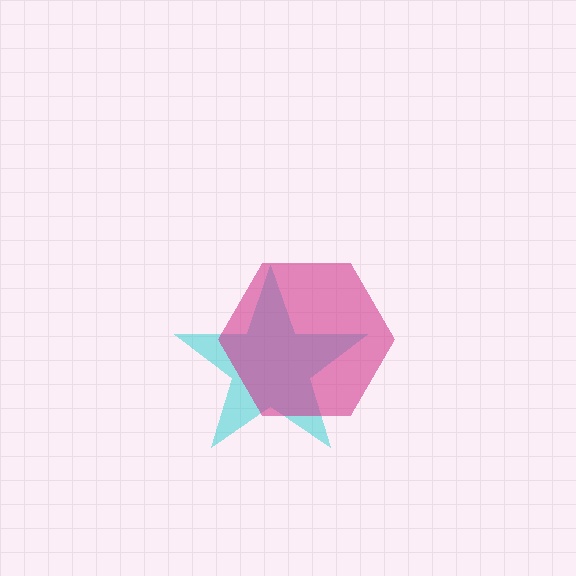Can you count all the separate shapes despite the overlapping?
Yes, there are 2 separate shapes.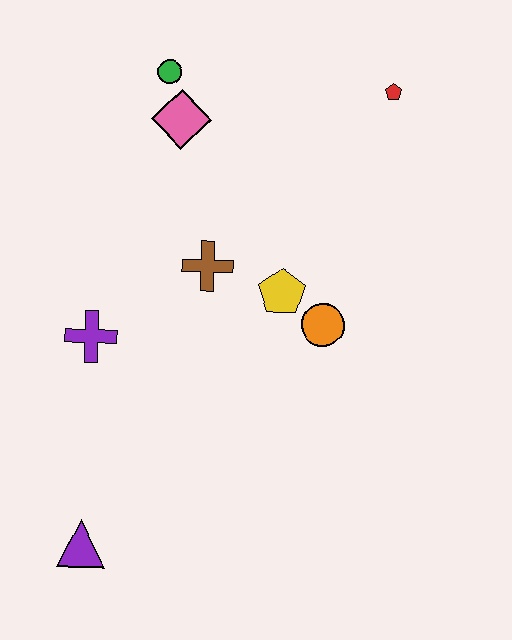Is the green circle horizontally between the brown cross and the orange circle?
No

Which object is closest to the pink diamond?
The green circle is closest to the pink diamond.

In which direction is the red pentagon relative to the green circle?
The red pentagon is to the right of the green circle.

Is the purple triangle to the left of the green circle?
Yes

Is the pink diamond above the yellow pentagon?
Yes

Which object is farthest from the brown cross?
The purple triangle is farthest from the brown cross.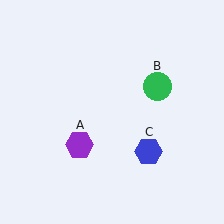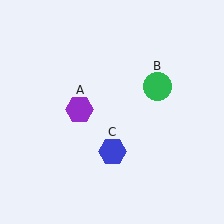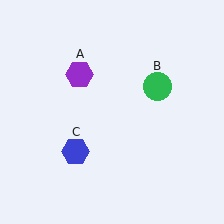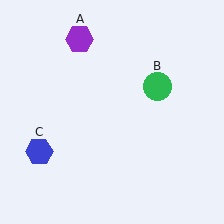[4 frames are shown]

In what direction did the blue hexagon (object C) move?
The blue hexagon (object C) moved left.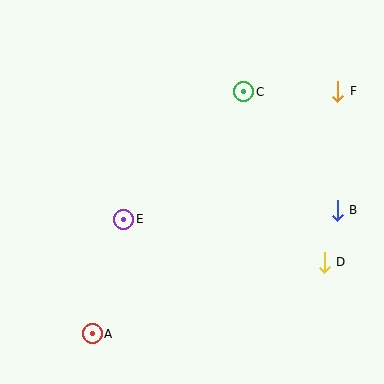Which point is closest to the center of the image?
Point E at (124, 219) is closest to the center.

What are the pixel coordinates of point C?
Point C is at (244, 92).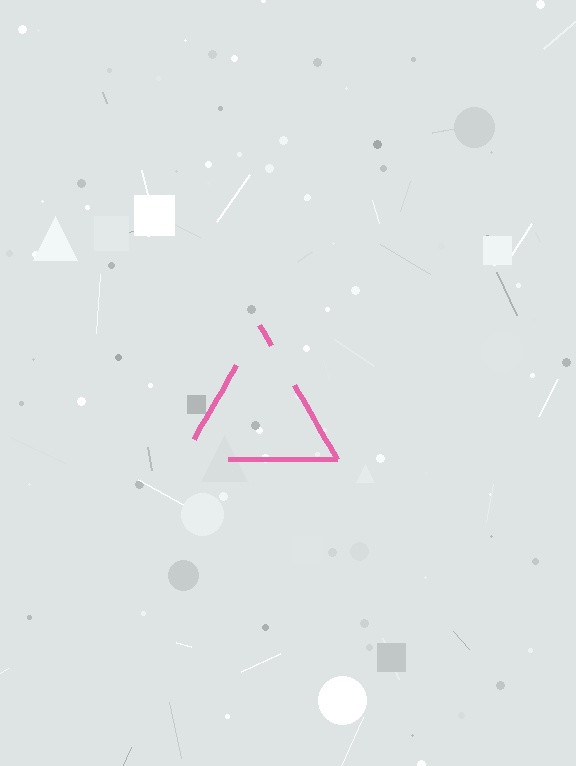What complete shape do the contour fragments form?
The contour fragments form a triangle.